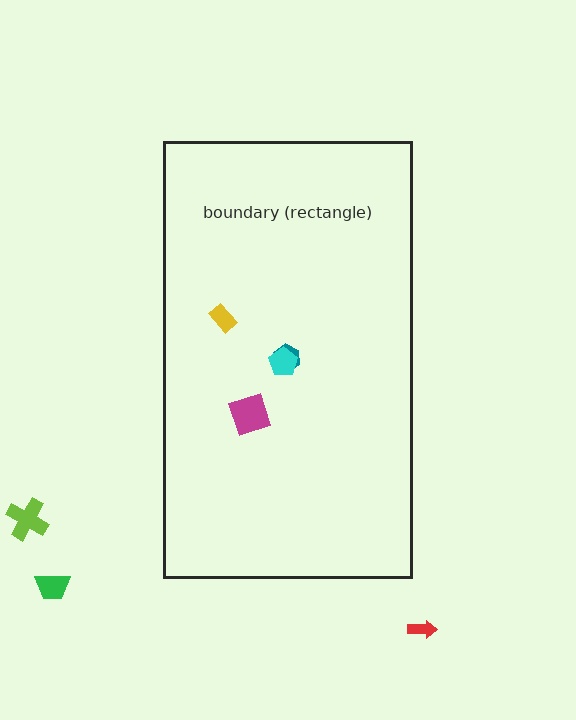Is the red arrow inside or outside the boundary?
Outside.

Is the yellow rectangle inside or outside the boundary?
Inside.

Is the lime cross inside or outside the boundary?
Outside.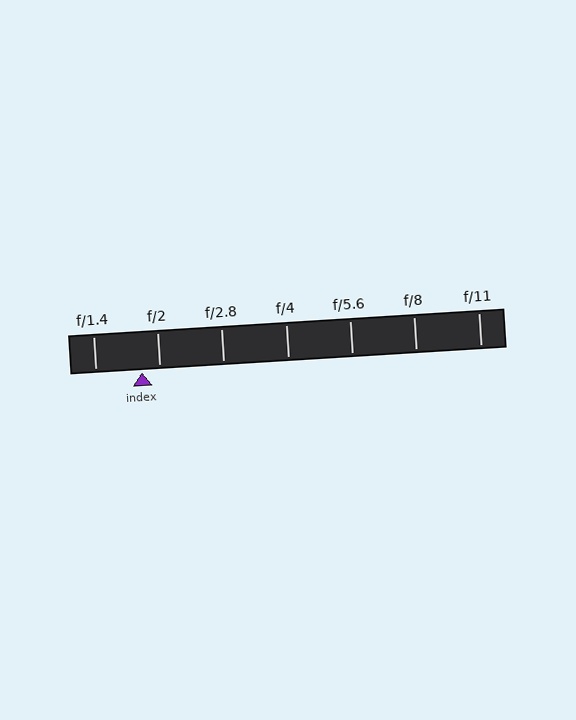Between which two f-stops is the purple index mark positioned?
The index mark is between f/1.4 and f/2.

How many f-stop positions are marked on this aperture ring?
There are 7 f-stop positions marked.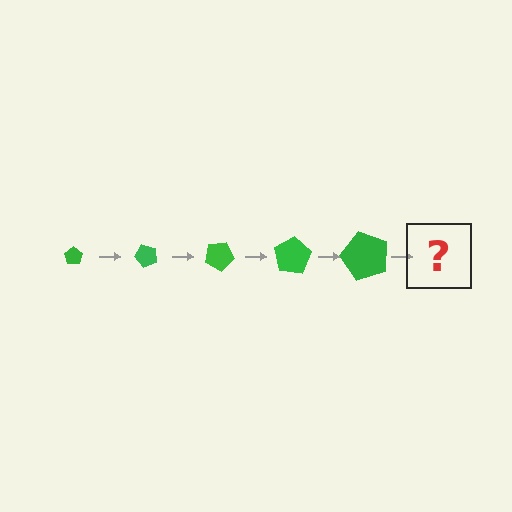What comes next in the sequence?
The next element should be a pentagon, larger than the previous one and rotated 250 degrees from the start.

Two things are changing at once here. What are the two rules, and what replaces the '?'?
The two rules are that the pentagon grows larger each step and it rotates 50 degrees each step. The '?' should be a pentagon, larger than the previous one and rotated 250 degrees from the start.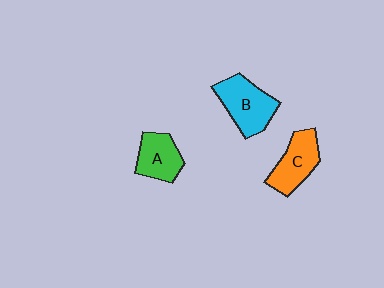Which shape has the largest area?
Shape B (cyan).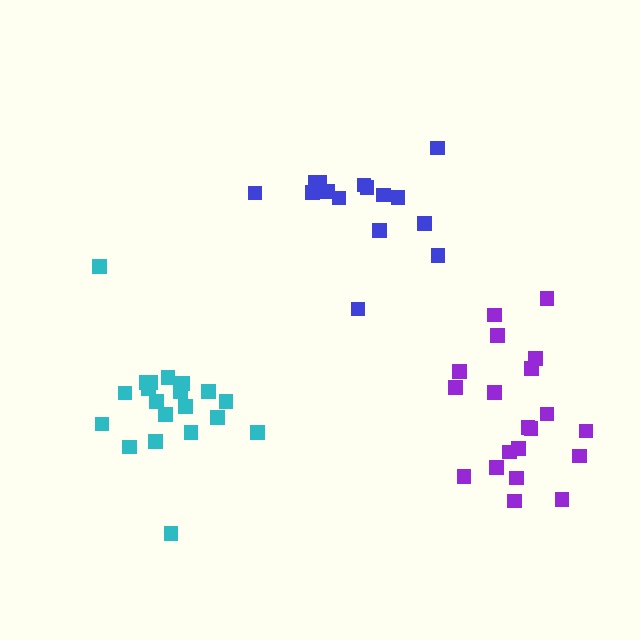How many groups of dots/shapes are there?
There are 3 groups.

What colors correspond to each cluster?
The clusters are colored: purple, blue, cyan.